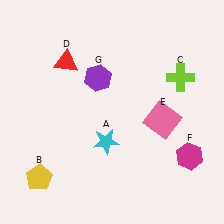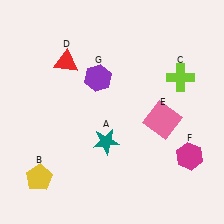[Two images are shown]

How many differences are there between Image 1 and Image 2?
There is 1 difference between the two images.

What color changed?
The star (A) changed from cyan in Image 1 to teal in Image 2.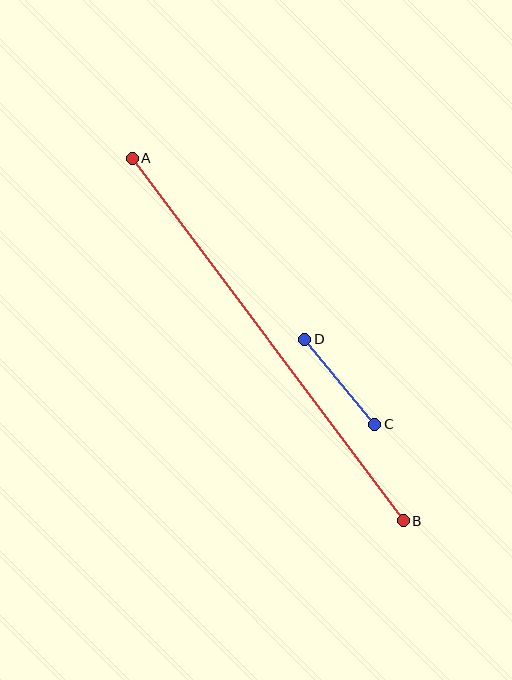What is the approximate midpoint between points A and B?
The midpoint is at approximately (268, 340) pixels.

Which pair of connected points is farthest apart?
Points A and B are farthest apart.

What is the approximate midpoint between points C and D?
The midpoint is at approximately (340, 382) pixels.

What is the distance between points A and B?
The distance is approximately 452 pixels.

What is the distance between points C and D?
The distance is approximately 110 pixels.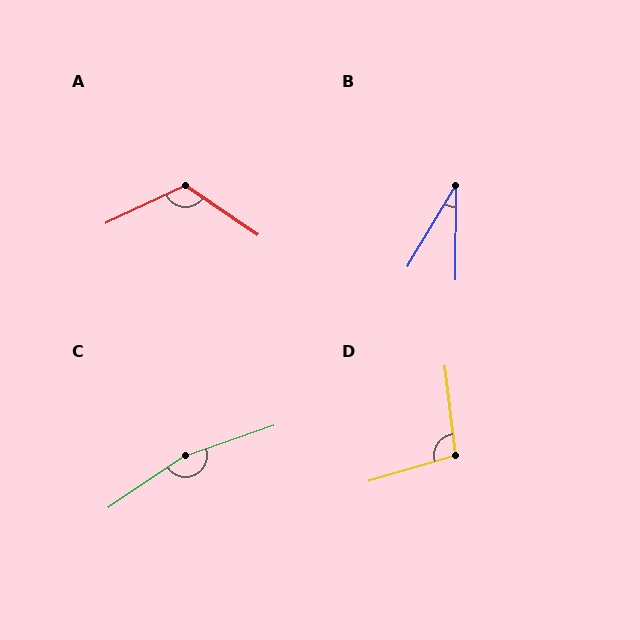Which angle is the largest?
C, at approximately 165 degrees.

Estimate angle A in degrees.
Approximately 120 degrees.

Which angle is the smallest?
B, at approximately 30 degrees.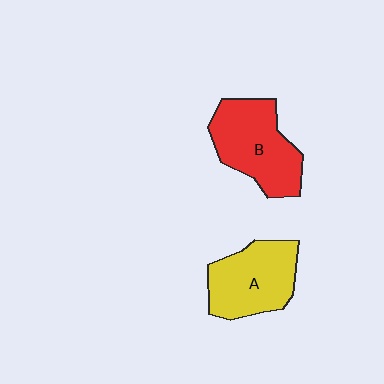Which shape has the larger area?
Shape B (red).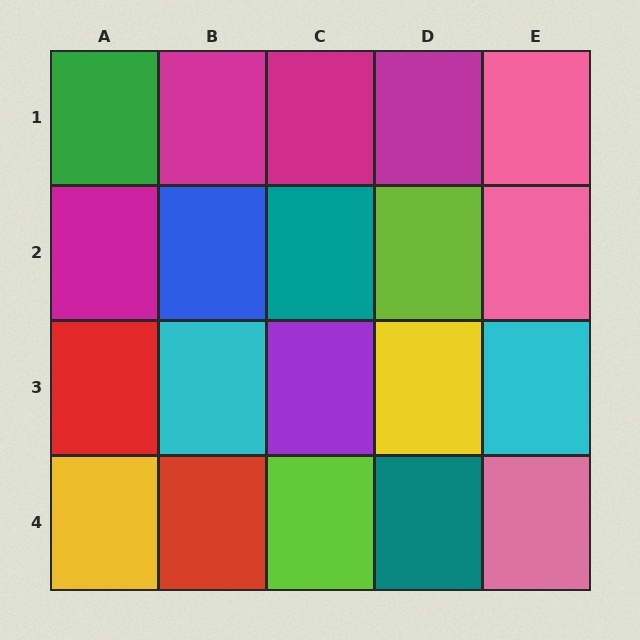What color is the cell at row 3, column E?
Cyan.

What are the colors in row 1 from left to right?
Green, magenta, magenta, magenta, pink.